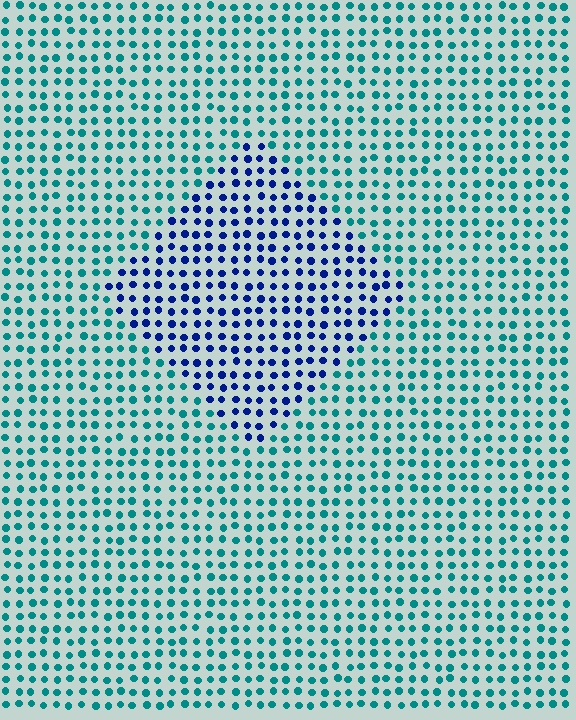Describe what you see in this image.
The image is filled with small teal elements in a uniform arrangement. A diamond-shaped region is visible where the elements are tinted to a slightly different hue, forming a subtle color boundary.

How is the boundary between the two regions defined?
The boundary is defined purely by a slight shift in hue (about 52 degrees). Spacing, size, and orientation are identical on both sides.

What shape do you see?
I see a diamond.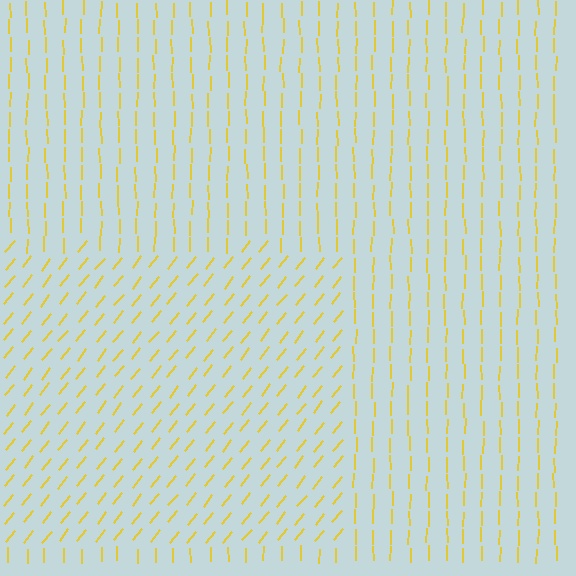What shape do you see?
I see a rectangle.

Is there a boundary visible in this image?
Yes, there is a texture boundary formed by a change in line orientation.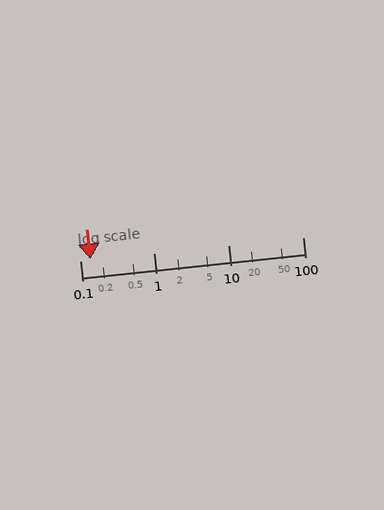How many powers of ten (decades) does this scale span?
The scale spans 3 decades, from 0.1 to 100.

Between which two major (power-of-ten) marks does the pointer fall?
The pointer is between 0.1 and 1.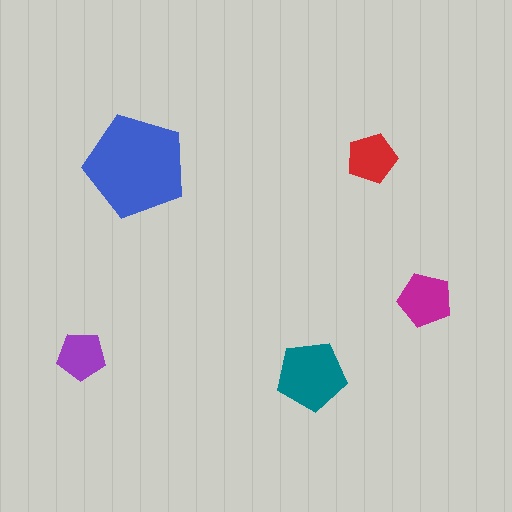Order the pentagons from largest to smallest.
the blue one, the teal one, the magenta one, the red one, the purple one.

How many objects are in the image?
There are 5 objects in the image.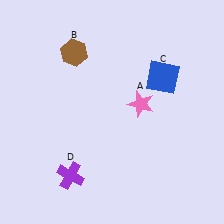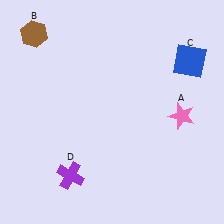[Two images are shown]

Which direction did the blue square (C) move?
The blue square (C) moved right.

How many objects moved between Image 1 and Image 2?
3 objects moved between the two images.